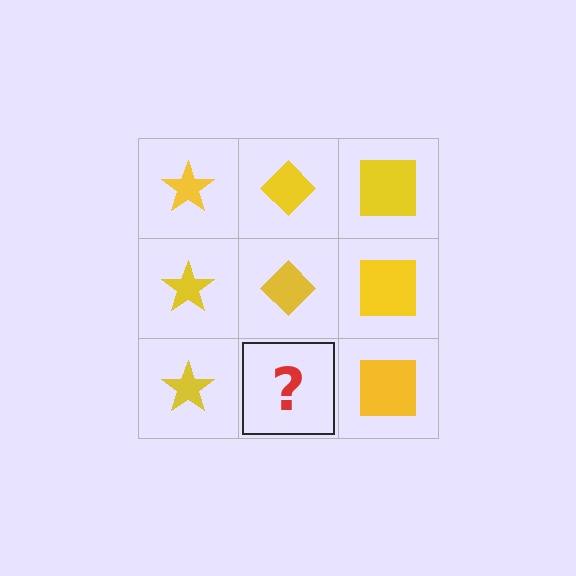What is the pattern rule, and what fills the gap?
The rule is that each column has a consistent shape. The gap should be filled with a yellow diamond.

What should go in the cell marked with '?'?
The missing cell should contain a yellow diamond.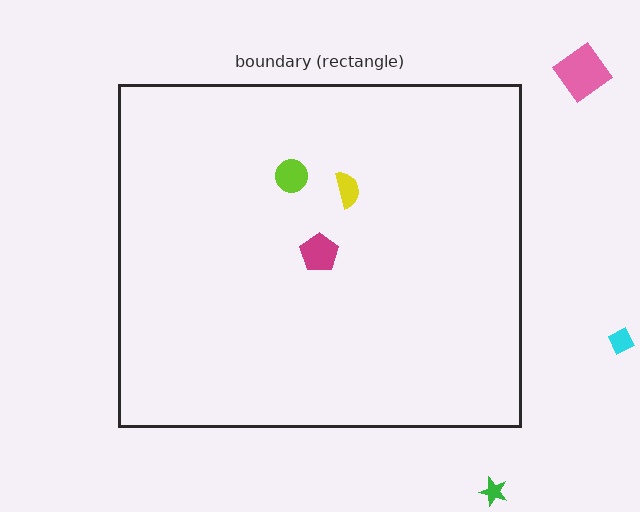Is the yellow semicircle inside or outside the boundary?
Inside.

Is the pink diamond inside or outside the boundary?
Outside.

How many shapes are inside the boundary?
3 inside, 3 outside.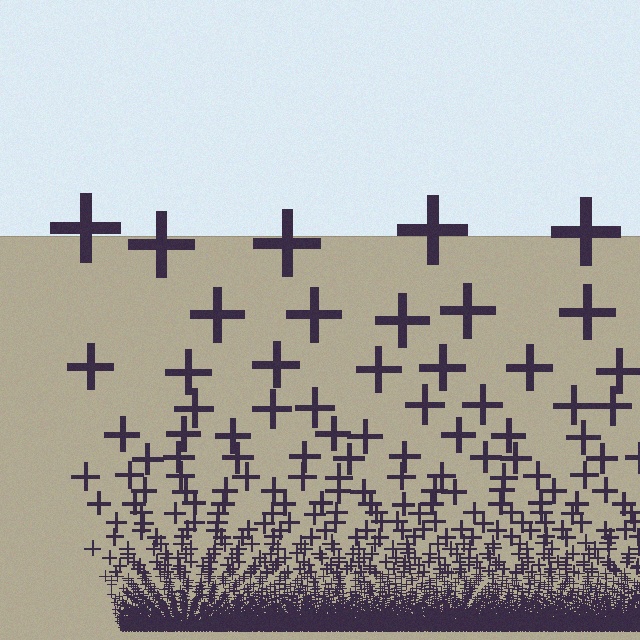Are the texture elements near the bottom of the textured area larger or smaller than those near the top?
Smaller. The gradient is inverted — elements near the bottom are smaller and denser.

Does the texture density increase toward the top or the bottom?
Density increases toward the bottom.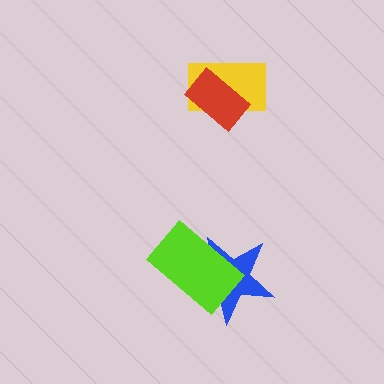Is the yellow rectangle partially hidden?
Yes, it is partially covered by another shape.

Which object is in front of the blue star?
The lime rectangle is in front of the blue star.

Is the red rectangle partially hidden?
No, no other shape covers it.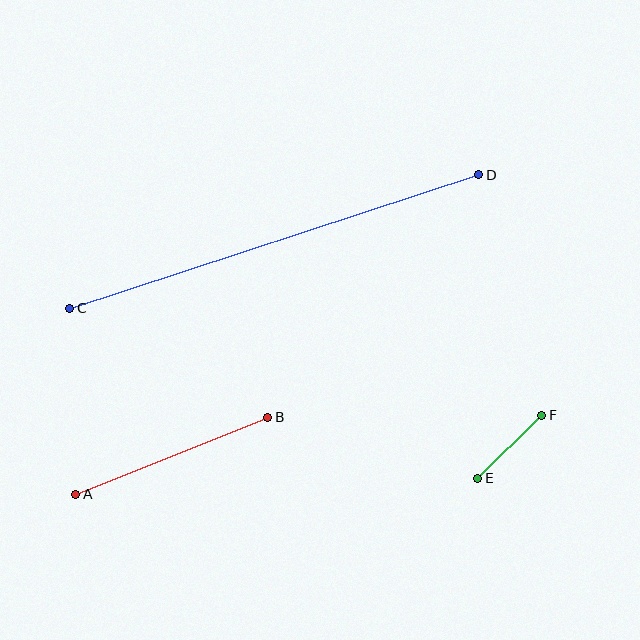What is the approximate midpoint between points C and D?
The midpoint is at approximately (274, 241) pixels.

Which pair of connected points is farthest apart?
Points C and D are farthest apart.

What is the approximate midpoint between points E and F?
The midpoint is at approximately (510, 447) pixels.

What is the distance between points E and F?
The distance is approximately 90 pixels.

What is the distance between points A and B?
The distance is approximately 207 pixels.